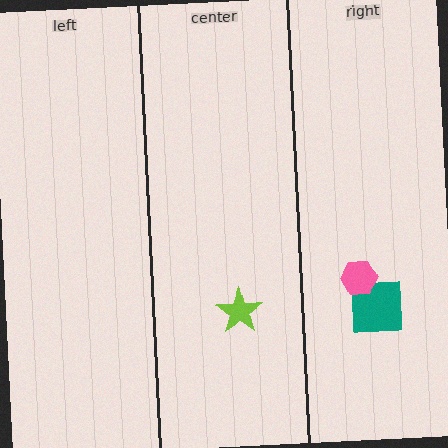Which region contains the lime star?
The center region.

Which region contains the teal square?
The right region.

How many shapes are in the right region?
2.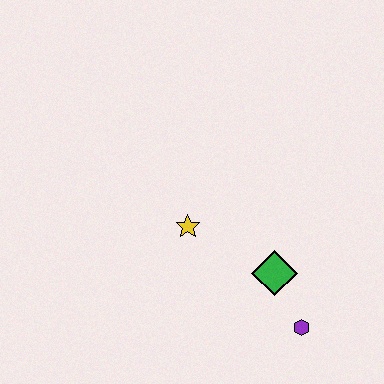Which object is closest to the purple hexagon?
The green diamond is closest to the purple hexagon.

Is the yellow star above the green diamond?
Yes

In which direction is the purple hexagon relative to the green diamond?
The purple hexagon is below the green diamond.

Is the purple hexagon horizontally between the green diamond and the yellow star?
No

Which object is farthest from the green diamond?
The yellow star is farthest from the green diamond.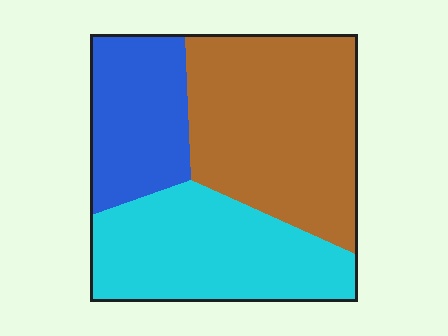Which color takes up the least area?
Blue, at roughly 20%.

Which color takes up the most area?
Brown, at roughly 45%.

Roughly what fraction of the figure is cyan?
Cyan covers 34% of the figure.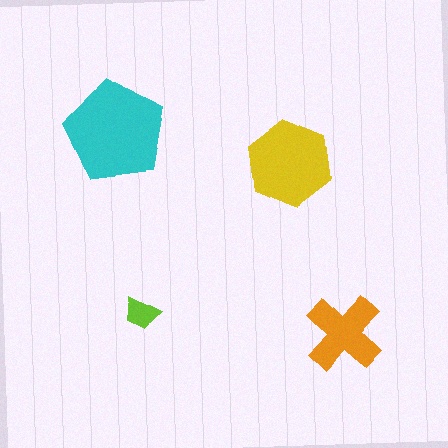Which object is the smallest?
The lime trapezoid.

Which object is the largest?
The cyan pentagon.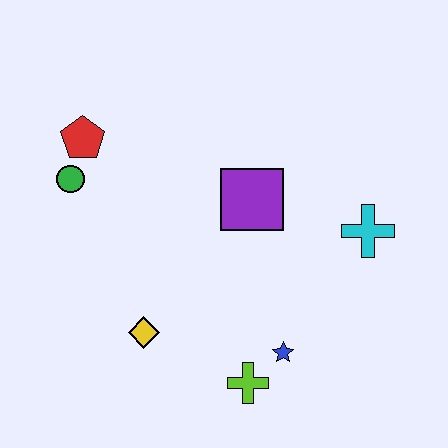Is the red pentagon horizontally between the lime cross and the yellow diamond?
No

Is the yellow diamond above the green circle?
No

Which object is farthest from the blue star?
The red pentagon is farthest from the blue star.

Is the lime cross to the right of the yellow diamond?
Yes